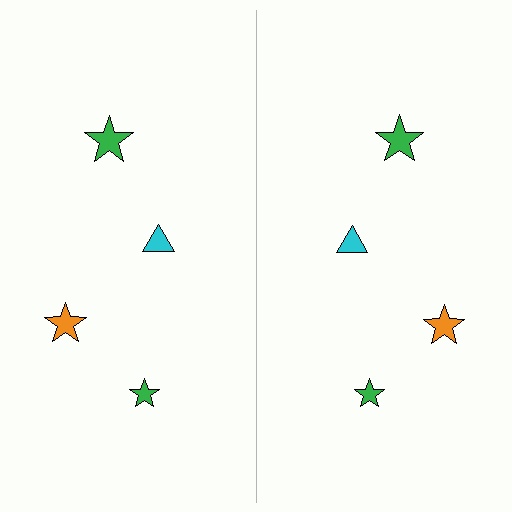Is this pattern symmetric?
Yes, this pattern has bilateral (reflection) symmetry.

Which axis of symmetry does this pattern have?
The pattern has a vertical axis of symmetry running through the center of the image.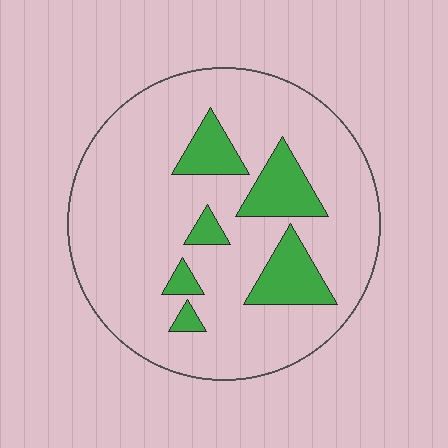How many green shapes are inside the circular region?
6.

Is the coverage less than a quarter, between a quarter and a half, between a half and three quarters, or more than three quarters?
Less than a quarter.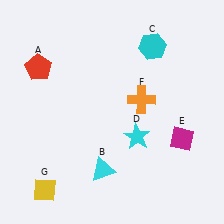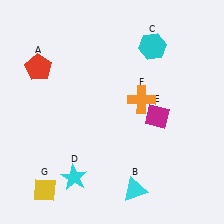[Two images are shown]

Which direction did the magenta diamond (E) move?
The magenta diamond (E) moved left.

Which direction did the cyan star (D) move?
The cyan star (D) moved left.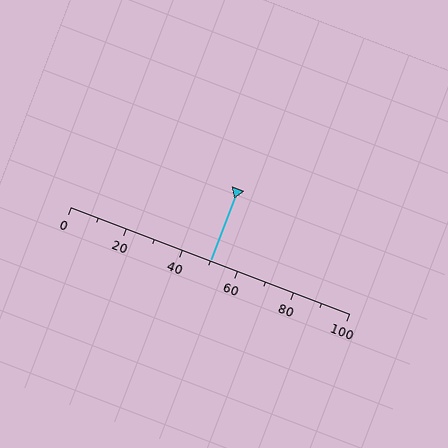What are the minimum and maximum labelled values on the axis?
The axis runs from 0 to 100.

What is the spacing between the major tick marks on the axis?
The major ticks are spaced 20 apart.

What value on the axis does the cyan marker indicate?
The marker indicates approximately 50.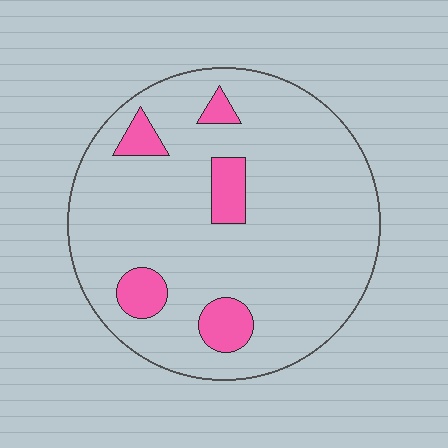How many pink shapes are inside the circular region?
5.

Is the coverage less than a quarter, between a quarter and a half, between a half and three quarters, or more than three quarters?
Less than a quarter.